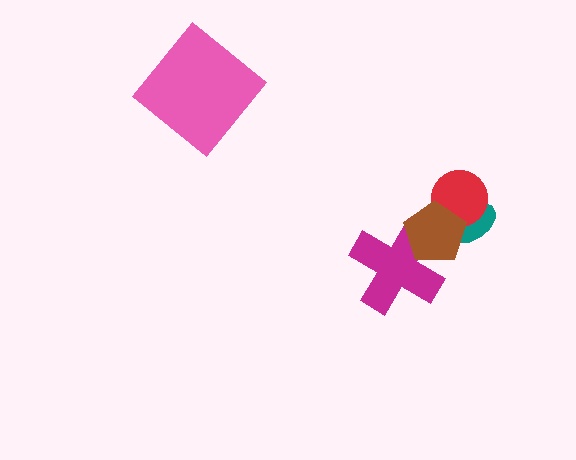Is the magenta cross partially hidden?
Yes, it is partially covered by another shape.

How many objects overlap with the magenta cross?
1 object overlaps with the magenta cross.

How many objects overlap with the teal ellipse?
2 objects overlap with the teal ellipse.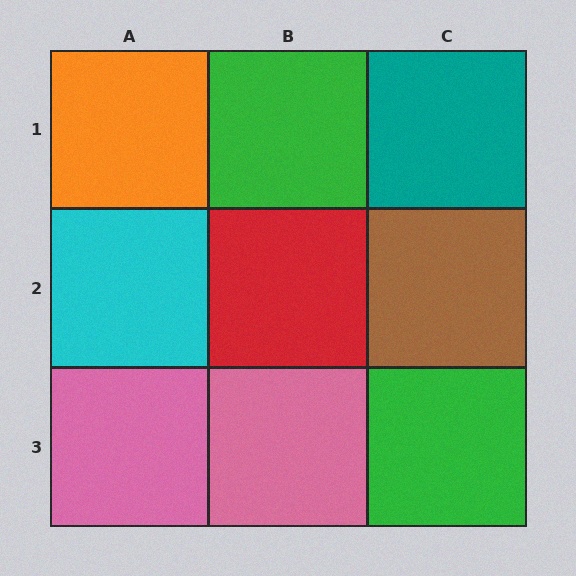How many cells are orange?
1 cell is orange.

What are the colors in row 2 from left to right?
Cyan, red, brown.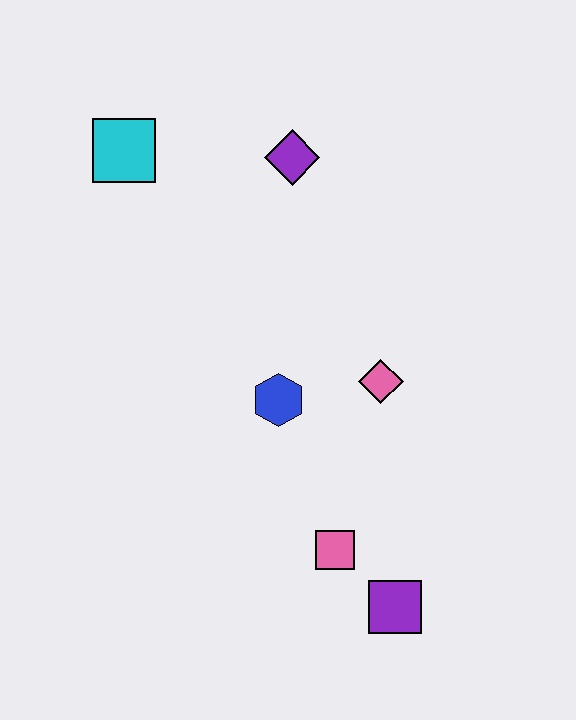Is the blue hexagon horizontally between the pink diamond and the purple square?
No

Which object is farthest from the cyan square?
The purple square is farthest from the cyan square.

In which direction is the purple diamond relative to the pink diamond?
The purple diamond is above the pink diamond.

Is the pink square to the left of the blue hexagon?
No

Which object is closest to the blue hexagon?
The pink diamond is closest to the blue hexagon.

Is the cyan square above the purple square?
Yes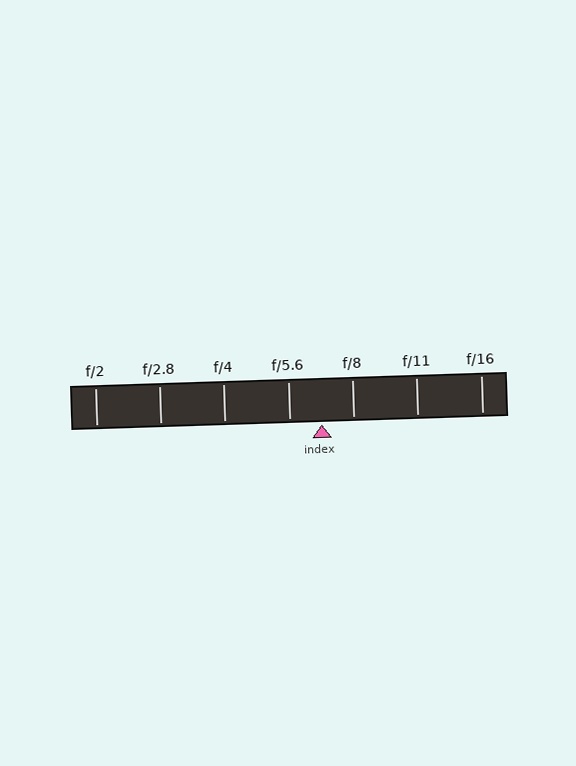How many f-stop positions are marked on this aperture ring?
There are 7 f-stop positions marked.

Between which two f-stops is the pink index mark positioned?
The index mark is between f/5.6 and f/8.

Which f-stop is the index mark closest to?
The index mark is closest to f/8.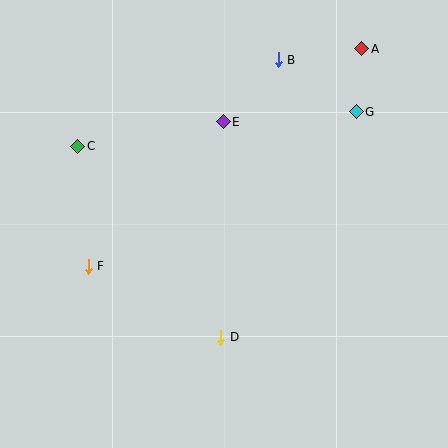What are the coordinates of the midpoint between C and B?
The midpoint between C and B is at (178, 103).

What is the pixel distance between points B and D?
The distance between B and D is 283 pixels.